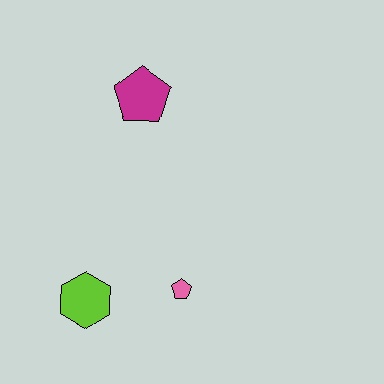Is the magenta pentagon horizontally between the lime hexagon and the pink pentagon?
Yes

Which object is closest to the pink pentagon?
The lime hexagon is closest to the pink pentagon.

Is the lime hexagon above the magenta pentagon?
No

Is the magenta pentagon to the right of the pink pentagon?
No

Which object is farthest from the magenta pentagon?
The lime hexagon is farthest from the magenta pentagon.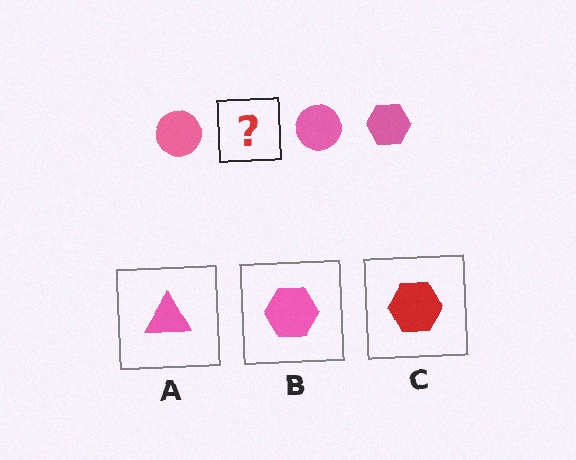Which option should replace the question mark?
Option B.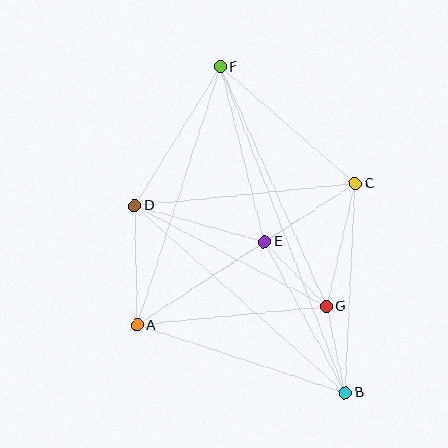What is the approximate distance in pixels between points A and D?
The distance between A and D is approximately 120 pixels.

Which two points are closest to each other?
Points B and G are closest to each other.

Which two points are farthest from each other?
Points B and F are farthest from each other.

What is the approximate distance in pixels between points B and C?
The distance between B and C is approximately 210 pixels.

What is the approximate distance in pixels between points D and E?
The distance between D and E is approximately 135 pixels.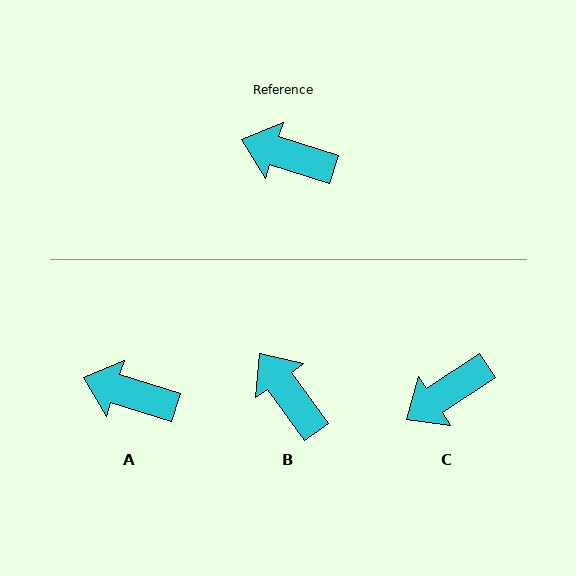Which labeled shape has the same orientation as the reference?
A.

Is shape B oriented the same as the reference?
No, it is off by about 36 degrees.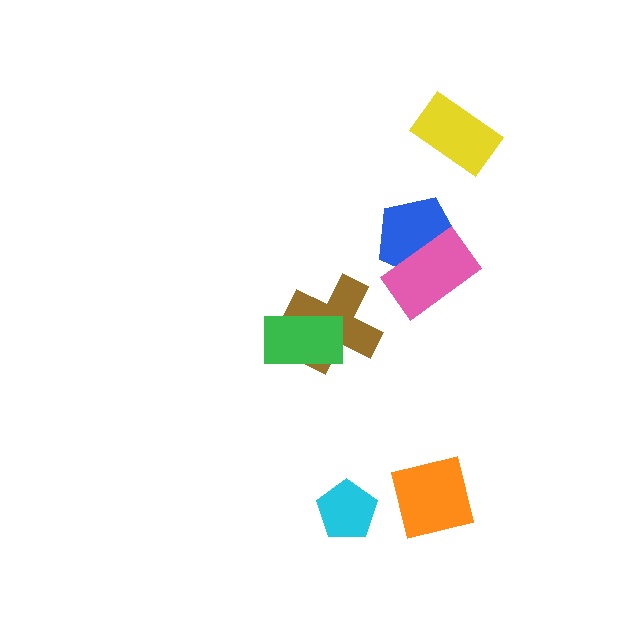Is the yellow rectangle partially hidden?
No, no other shape covers it.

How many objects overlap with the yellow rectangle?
0 objects overlap with the yellow rectangle.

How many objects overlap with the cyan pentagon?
0 objects overlap with the cyan pentagon.